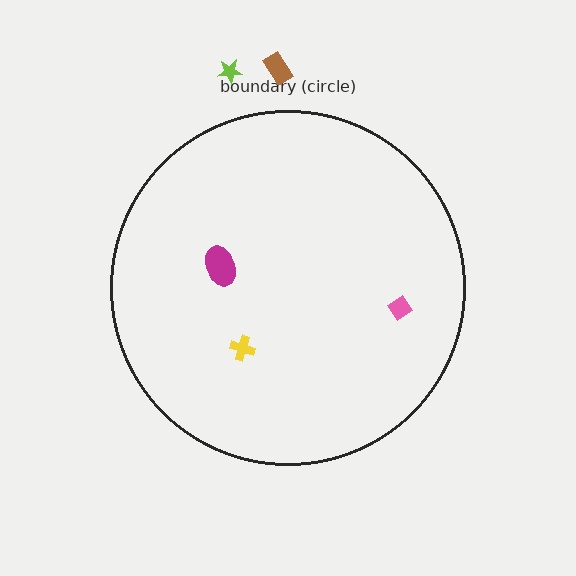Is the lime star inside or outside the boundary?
Outside.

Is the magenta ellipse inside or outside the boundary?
Inside.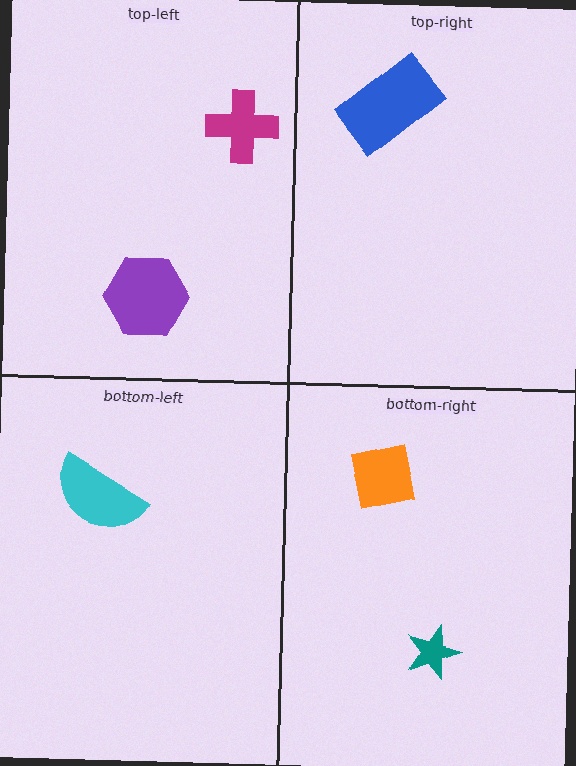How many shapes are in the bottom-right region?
2.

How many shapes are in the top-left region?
2.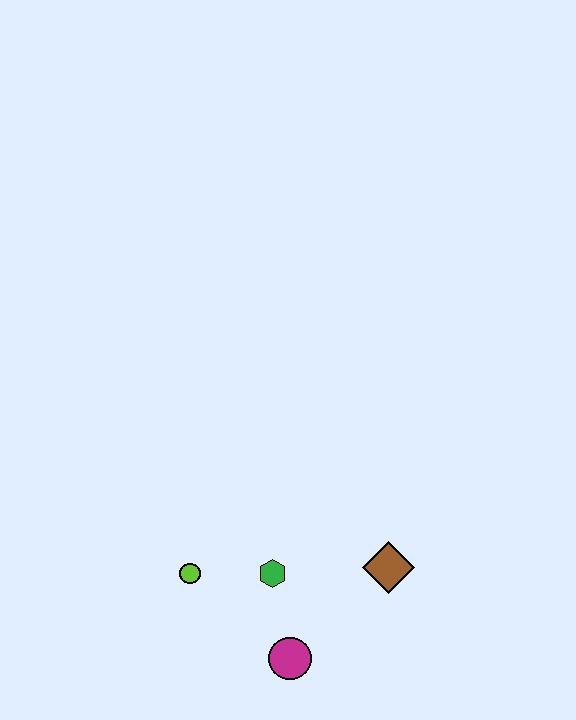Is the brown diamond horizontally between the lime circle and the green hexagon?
No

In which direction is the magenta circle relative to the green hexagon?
The magenta circle is below the green hexagon.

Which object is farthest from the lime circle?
The brown diamond is farthest from the lime circle.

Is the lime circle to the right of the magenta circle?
No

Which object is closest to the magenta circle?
The green hexagon is closest to the magenta circle.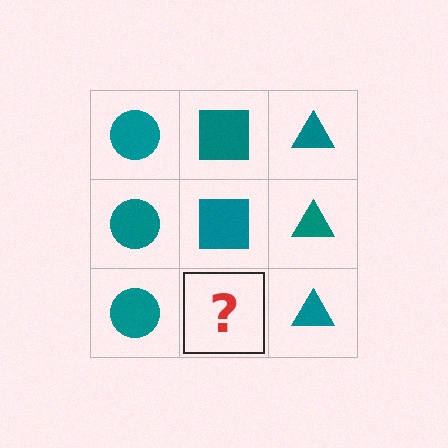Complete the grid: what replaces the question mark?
The question mark should be replaced with a teal square.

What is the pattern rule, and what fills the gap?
The rule is that each column has a consistent shape. The gap should be filled with a teal square.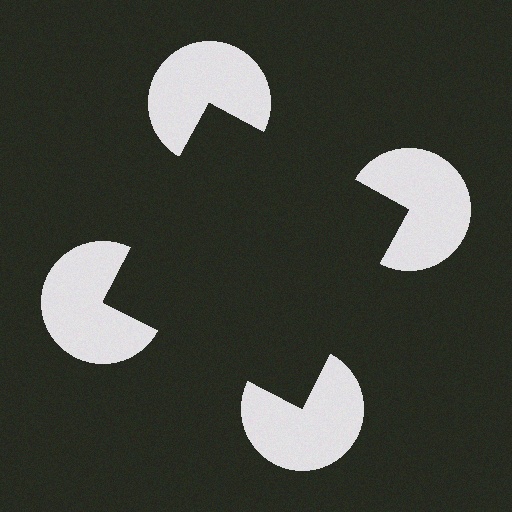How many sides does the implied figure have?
4 sides.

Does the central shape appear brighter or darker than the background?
It typically appears slightly darker than the background, even though no actual brightness change is drawn.